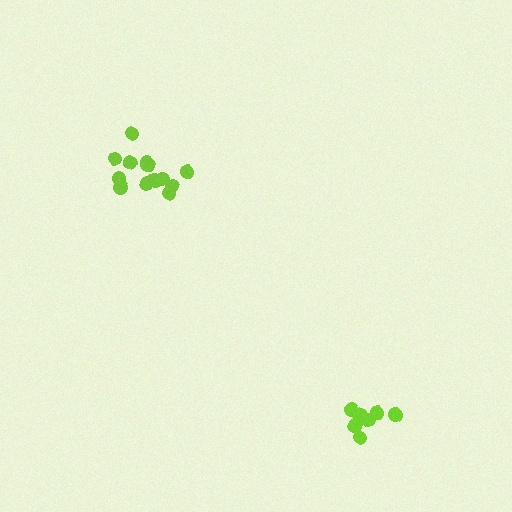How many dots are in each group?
Group 1: 14 dots, Group 2: 8 dots (22 total).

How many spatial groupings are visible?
There are 2 spatial groupings.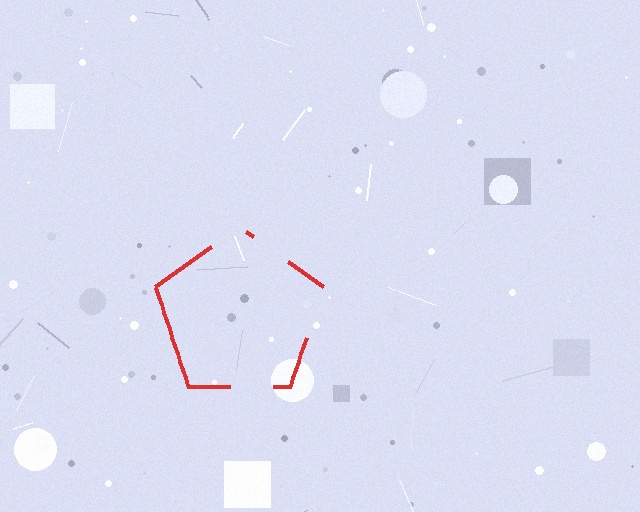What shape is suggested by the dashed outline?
The dashed outline suggests a pentagon.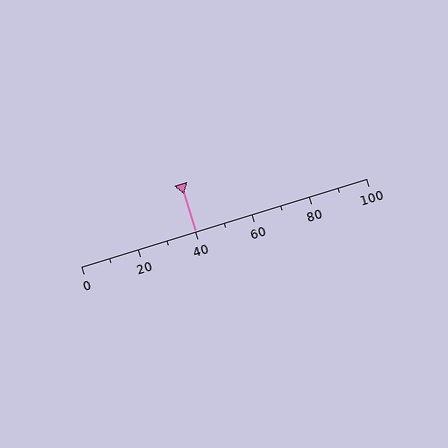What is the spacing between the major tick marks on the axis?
The major ticks are spaced 20 apart.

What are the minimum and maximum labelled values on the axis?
The axis runs from 0 to 100.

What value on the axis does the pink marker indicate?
The marker indicates approximately 40.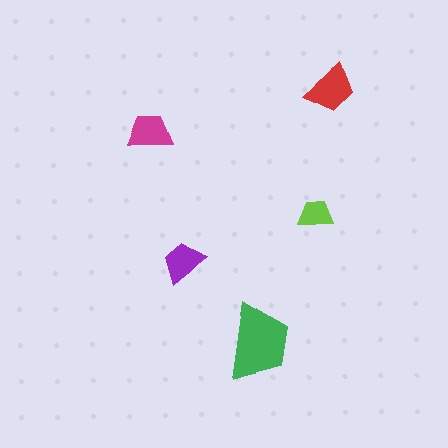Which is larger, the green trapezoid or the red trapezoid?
The green one.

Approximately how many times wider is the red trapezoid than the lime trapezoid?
About 1.5 times wider.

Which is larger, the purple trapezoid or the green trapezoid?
The green one.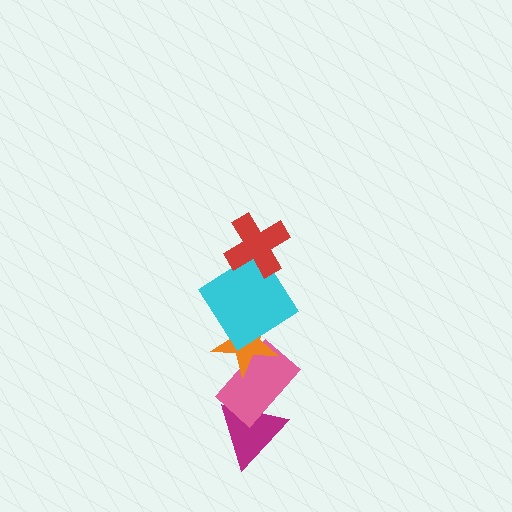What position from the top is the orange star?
The orange star is 3rd from the top.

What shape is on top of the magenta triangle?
The pink rectangle is on top of the magenta triangle.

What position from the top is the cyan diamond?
The cyan diamond is 2nd from the top.